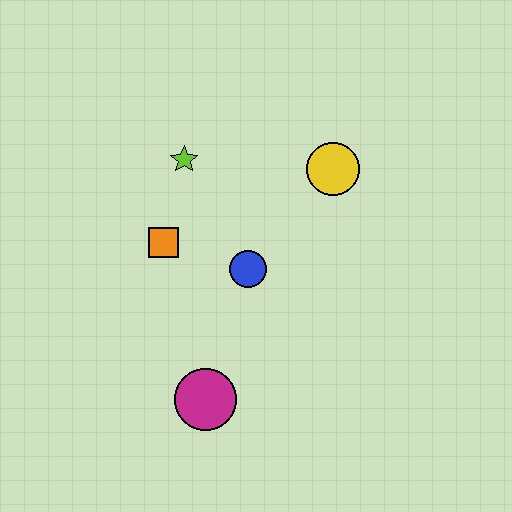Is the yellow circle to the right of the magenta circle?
Yes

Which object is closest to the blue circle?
The orange square is closest to the blue circle.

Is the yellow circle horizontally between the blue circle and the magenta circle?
No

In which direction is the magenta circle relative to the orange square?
The magenta circle is below the orange square.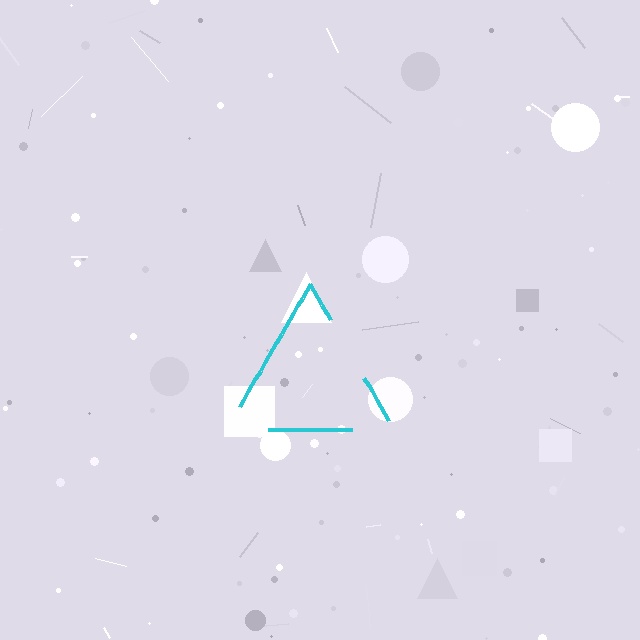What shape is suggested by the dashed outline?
The dashed outline suggests a triangle.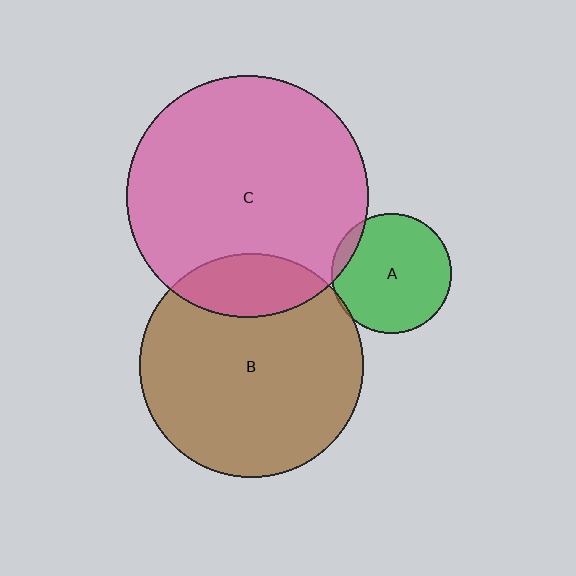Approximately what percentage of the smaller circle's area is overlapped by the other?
Approximately 10%.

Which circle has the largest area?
Circle C (pink).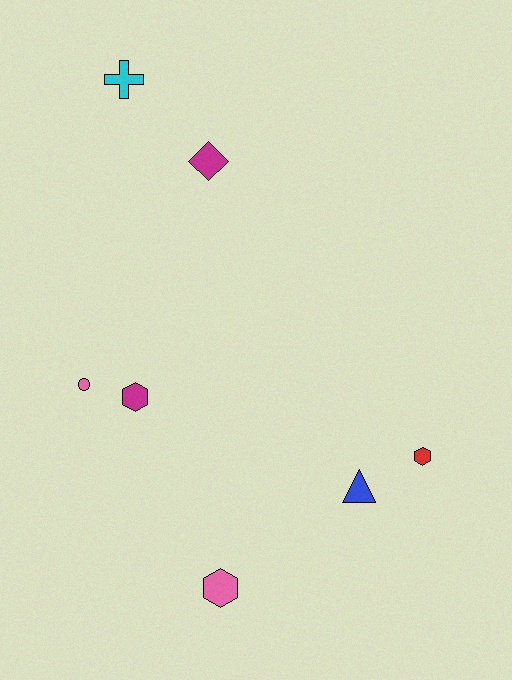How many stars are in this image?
There are no stars.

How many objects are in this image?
There are 7 objects.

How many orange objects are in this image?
There are no orange objects.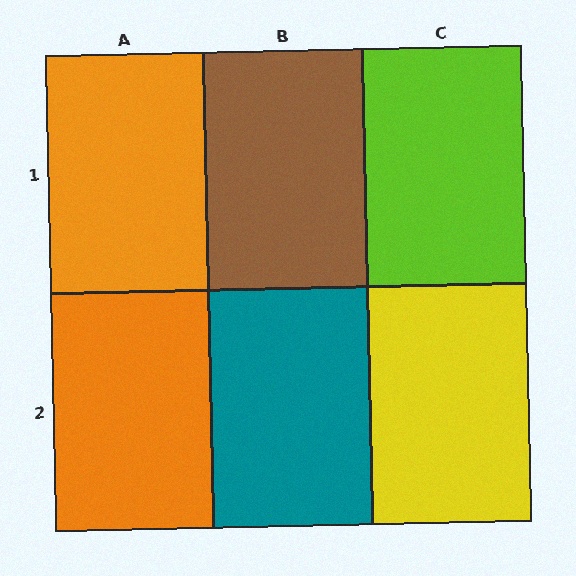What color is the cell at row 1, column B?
Brown.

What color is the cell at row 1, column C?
Lime.